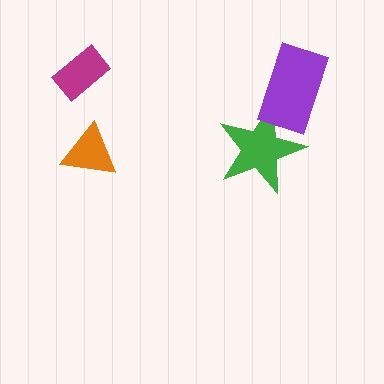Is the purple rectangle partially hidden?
No, no other shape covers it.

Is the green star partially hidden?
Yes, it is partially covered by another shape.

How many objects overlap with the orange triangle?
0 objects overlap with the orange triangle.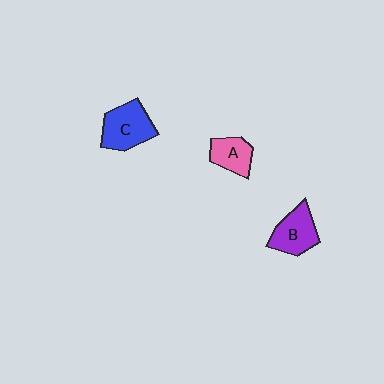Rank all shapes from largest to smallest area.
From largest to smallest: C (blue), B (purple), A (pink).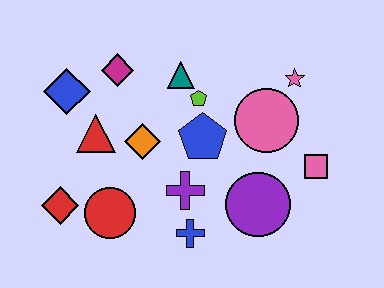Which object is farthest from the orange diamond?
The pink square is farthest from the orange diamond.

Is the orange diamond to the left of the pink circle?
Yes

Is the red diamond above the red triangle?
No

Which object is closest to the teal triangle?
The lime pentagon is closest to the teal triangle.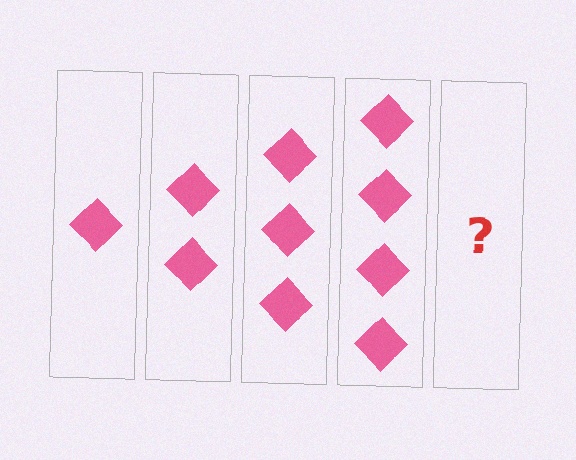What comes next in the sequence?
The next element should be 5 diamonds.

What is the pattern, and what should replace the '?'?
The pattern is that each step adds one more diamond. The '?' should be 5 diamonds.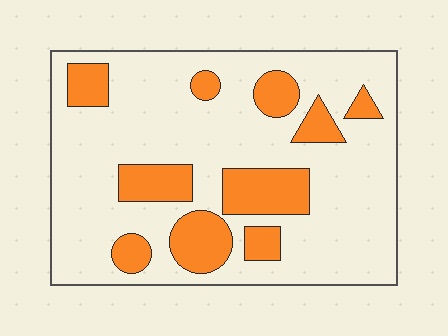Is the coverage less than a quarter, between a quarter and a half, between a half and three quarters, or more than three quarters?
Less than a quarter.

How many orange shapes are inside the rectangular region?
10.